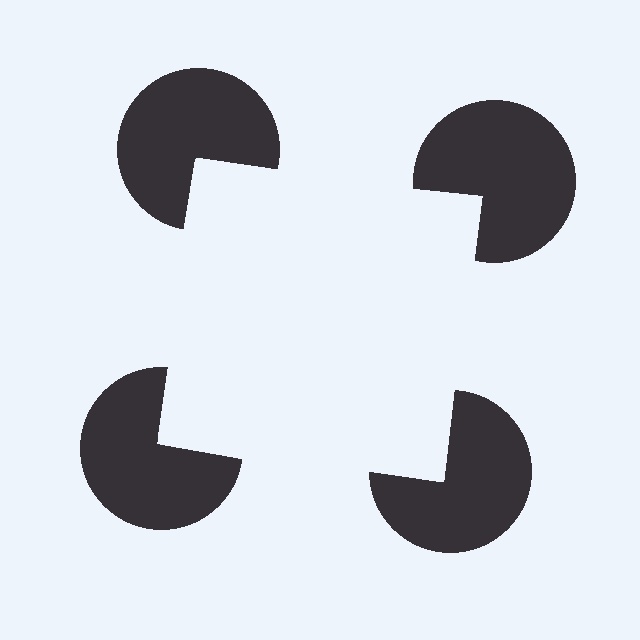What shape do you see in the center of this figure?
An illusory square — its edges are inferred from the aligned wedge cuts in the pac-man discs, not physically drawn.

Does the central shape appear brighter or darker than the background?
It typically appears slightly brighter than the background, even though no actual brightness change is drawn.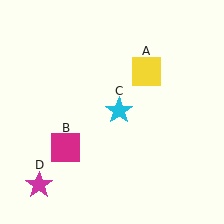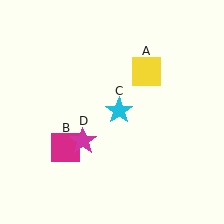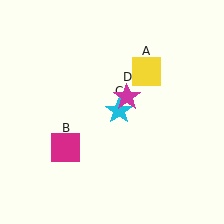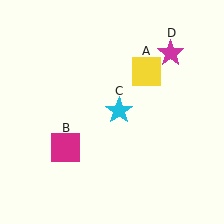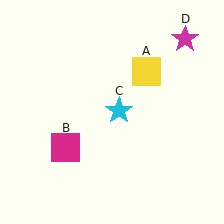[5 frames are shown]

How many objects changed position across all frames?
1 object changed position: magenta star (object D).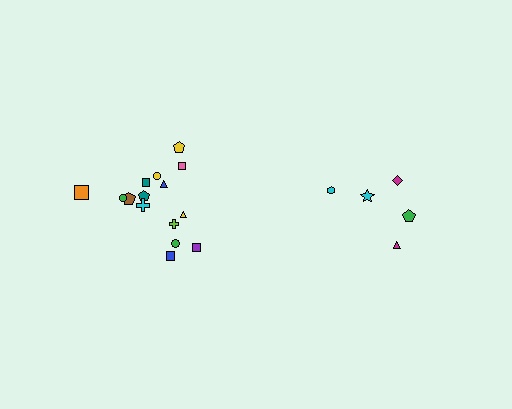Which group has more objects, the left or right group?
The left group.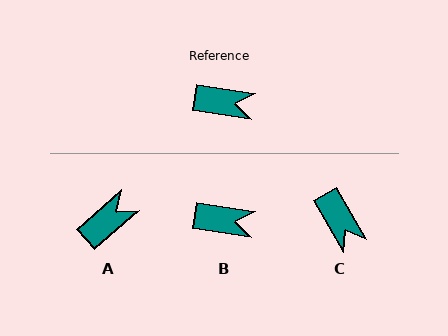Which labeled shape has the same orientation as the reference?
B.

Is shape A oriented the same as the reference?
No, it is off by about 51 degrees.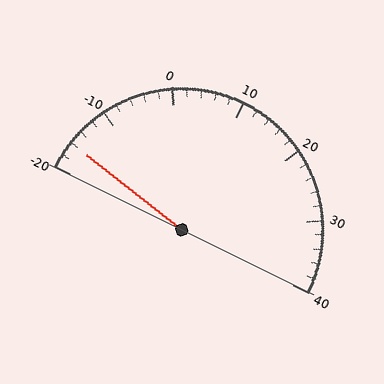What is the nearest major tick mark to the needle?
The nearest major tick mark is -20.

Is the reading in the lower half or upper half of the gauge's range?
The reading is in the lower half of the range (-20 to 40).